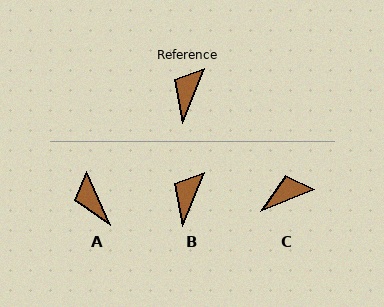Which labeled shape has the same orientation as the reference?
B.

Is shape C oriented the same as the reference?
No, it is off by about 45 degrees.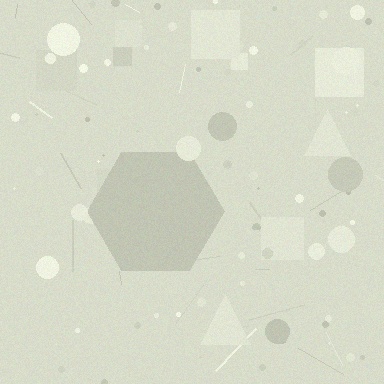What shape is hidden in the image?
A hexagon is hidden in the image.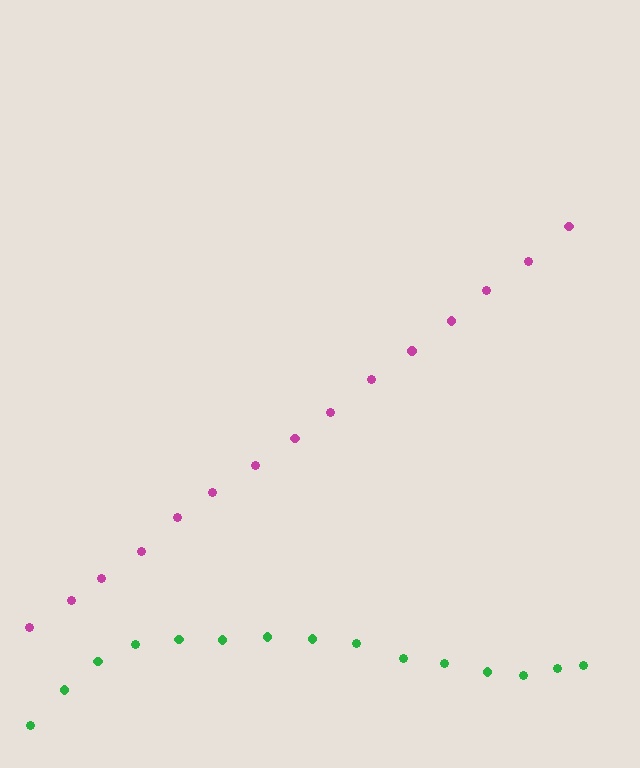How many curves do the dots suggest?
There are 2 distinct paths.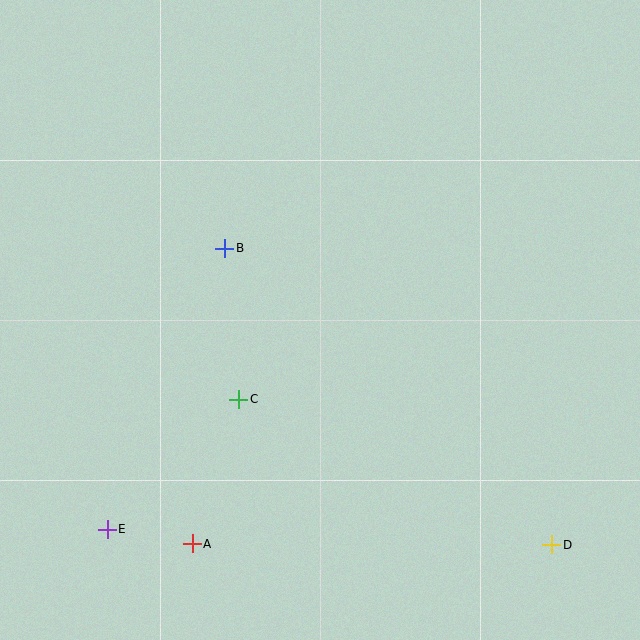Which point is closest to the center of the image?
Point C at (239, 399) is closest to the center.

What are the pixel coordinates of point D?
Point D is at (552, 545).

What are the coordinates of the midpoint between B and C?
The midpoint between B and C is at (232, 324).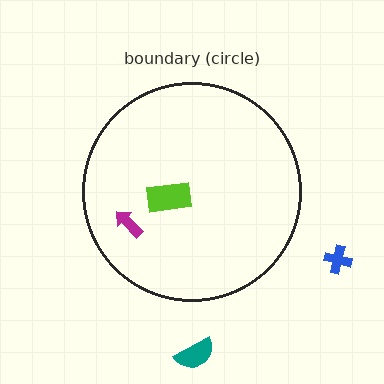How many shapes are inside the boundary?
2 inside, 2 outside.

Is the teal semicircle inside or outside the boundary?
Outside.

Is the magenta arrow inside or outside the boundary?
Inside.